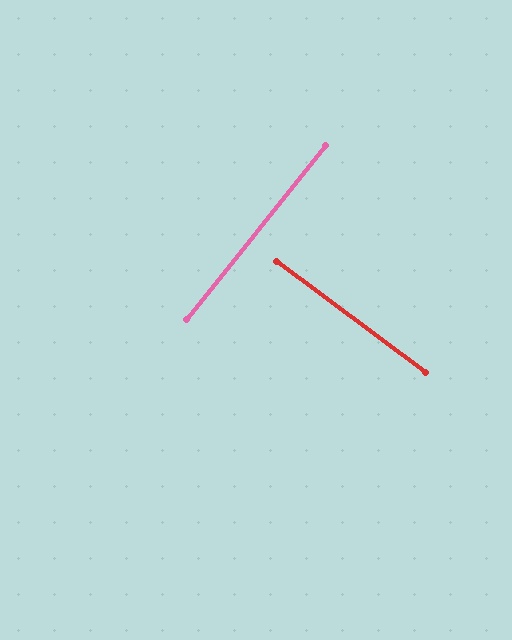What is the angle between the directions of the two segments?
Approximately 88 degrees.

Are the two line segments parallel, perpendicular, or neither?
Perpendicular — they meet at approximately 88°.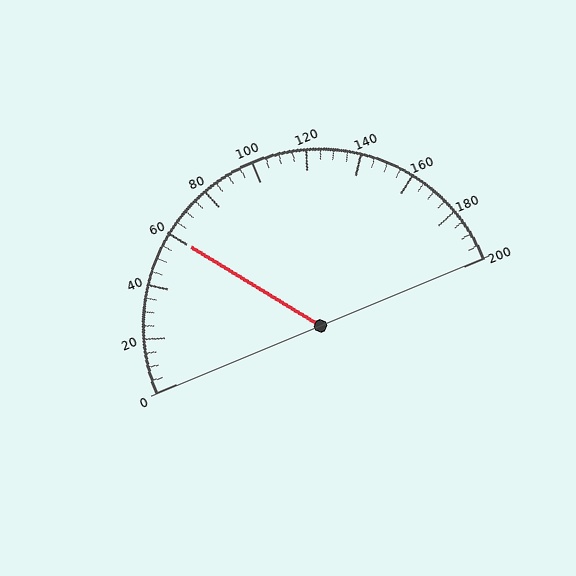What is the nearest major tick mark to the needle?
The nearest major tick mark is 60.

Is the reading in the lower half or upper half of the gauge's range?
The reading is in the lower half of the range (0 to 200).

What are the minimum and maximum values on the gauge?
The gauge ranges from 0 to 200.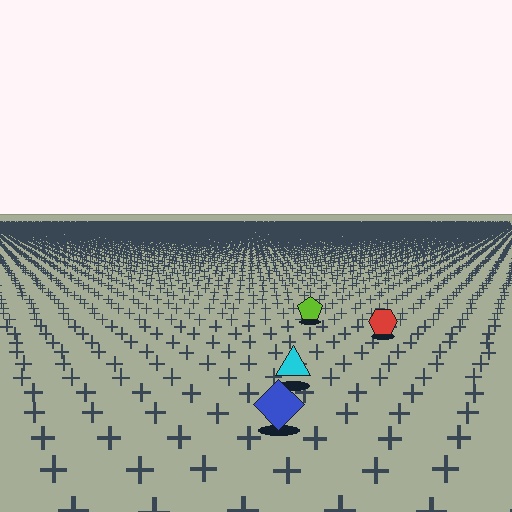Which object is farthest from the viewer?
The lime pentagon is farthest from the viewer. It appears smaller and the ground texture around it is denser.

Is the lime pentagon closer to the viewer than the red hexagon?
No. The red hexagon is closer — you can tell from the texture gradient: the ground texture is coarser near it.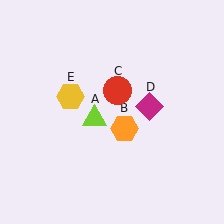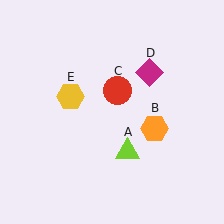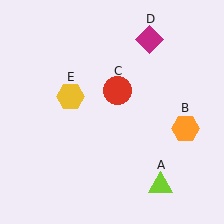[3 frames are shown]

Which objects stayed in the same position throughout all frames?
Red circle (object C) and yellow hexagon (object E) remained stationary.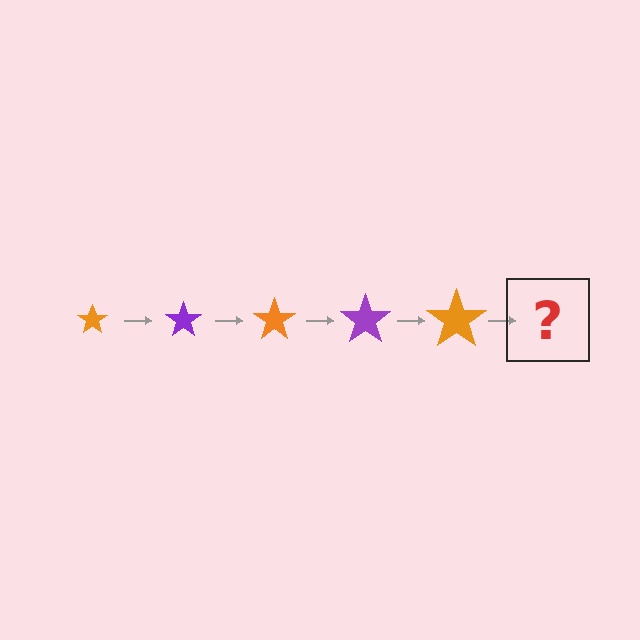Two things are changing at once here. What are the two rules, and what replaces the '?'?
The two rules are that the star grows larger each step and the color cycles through orange and purple. The '?' should be a purple star, larger than the previous one.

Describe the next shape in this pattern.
It should be a purple star, larger than the previous one.